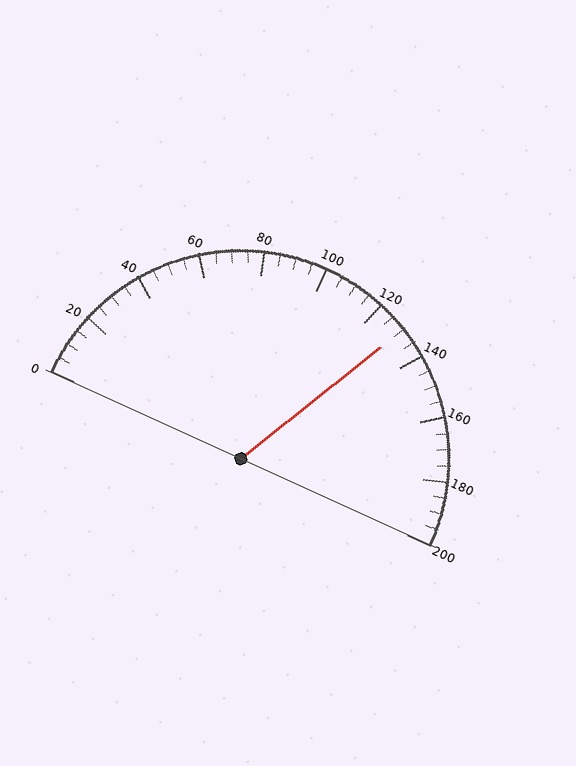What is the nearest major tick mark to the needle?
The nearest major tick mark is 120.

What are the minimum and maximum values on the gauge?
The gauge ranges from 0 to 200.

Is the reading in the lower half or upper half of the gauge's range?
The reading is in the upper half of the range (0 to 200).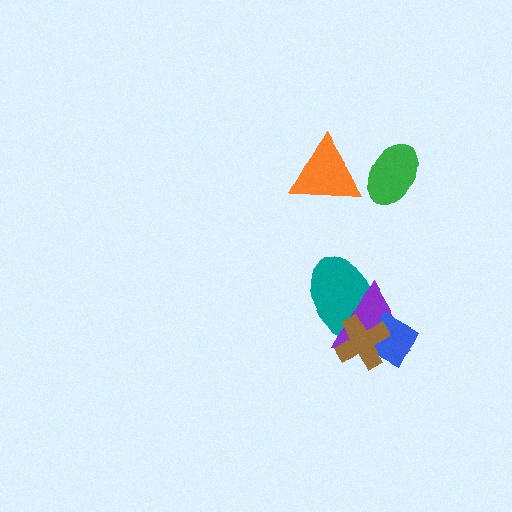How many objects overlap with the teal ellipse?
3 objects overlap with the teal ellipse.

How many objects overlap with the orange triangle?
1 object overlaps with the orange triangle.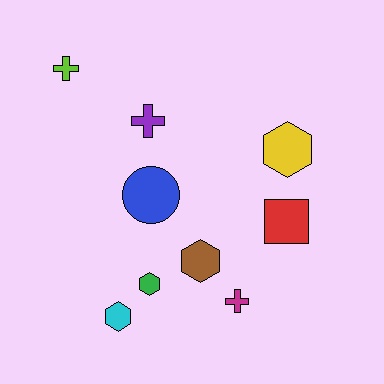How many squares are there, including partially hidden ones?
There is 1 square.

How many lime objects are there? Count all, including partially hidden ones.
There is 1 lime object.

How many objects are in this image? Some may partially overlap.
There are 9 objects.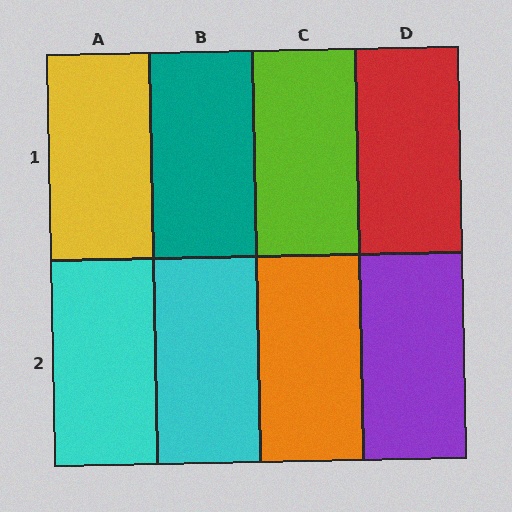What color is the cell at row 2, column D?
Purple.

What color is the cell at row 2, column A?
Cyan.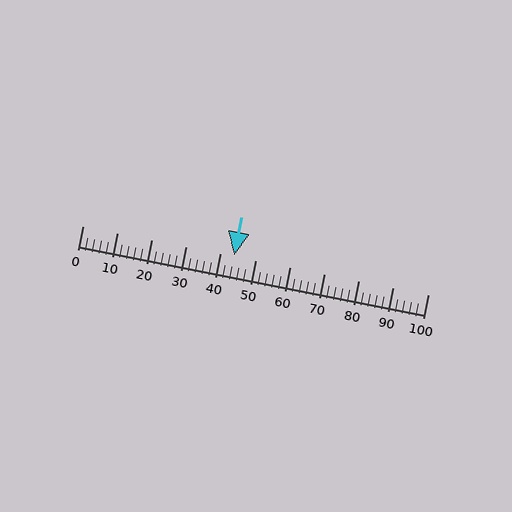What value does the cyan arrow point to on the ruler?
The cyan arrow points to approximately 44.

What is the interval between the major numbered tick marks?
The major tick marks are spaced 10 units apart.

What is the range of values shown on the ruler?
The ruler shows values from 0 to 100.